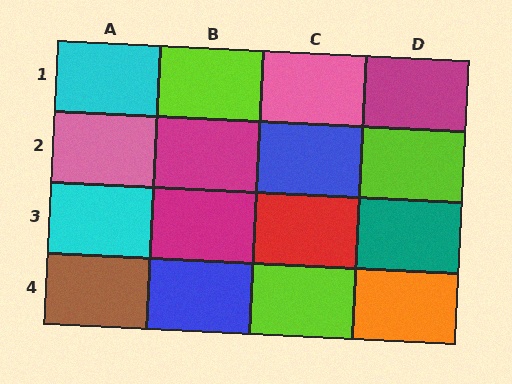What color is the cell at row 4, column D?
Orange.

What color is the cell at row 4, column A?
Brown.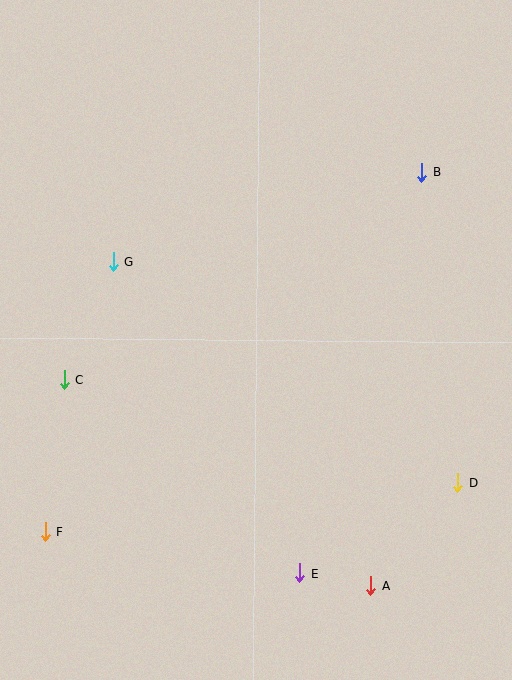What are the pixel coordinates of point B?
Point B is at (421, 172).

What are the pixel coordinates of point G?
Point G is at (113, 261).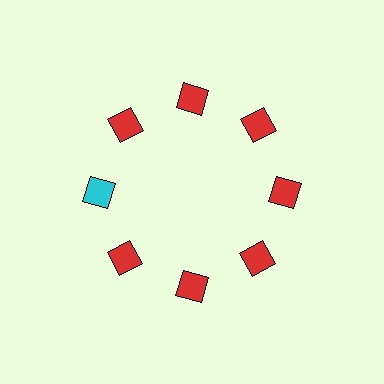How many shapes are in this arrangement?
There are 8 shapes arranged in a ring pattern.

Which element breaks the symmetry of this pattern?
The cyan square at roughly the 9 o'clock position breaks the symmetry. All other shapes are red squares.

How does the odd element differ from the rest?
It has a different color: cyan instead of red.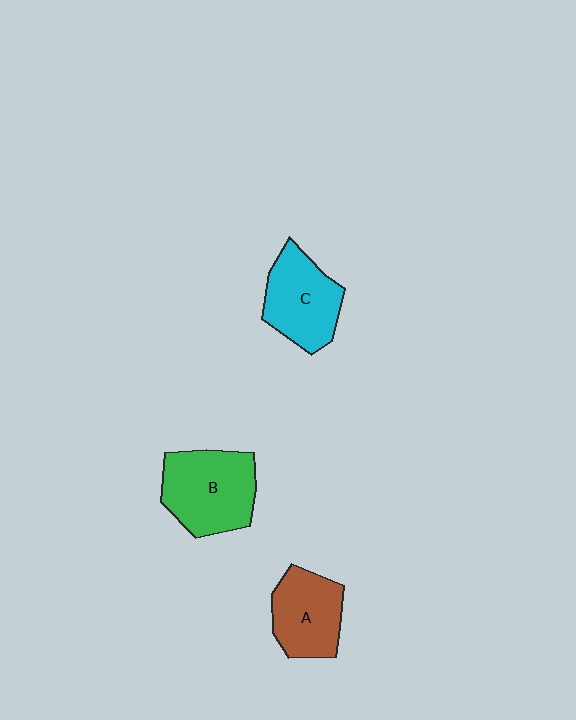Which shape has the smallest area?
Shape A (brown).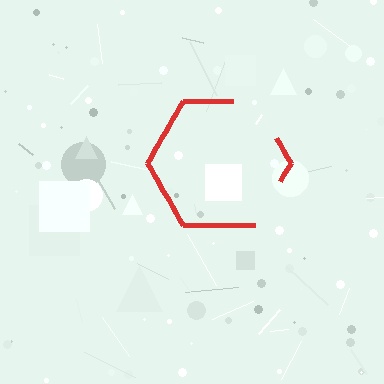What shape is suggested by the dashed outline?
The dashed outline suggests a hexagon.